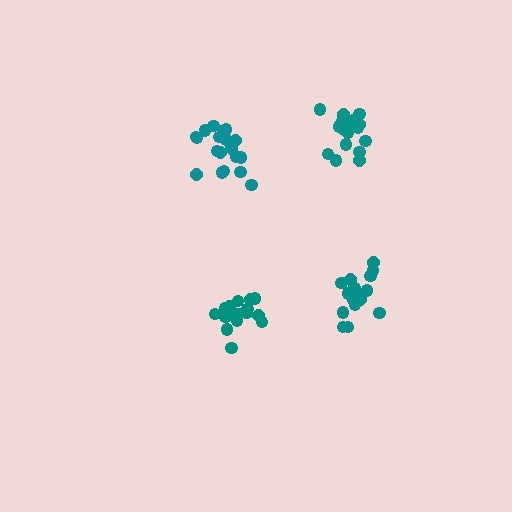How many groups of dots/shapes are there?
There are 4 groups.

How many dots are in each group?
Group 1: 17 dots, Group 2: 19 dots, Group 3: 19 dots, Group 4: 20 dots (75 total).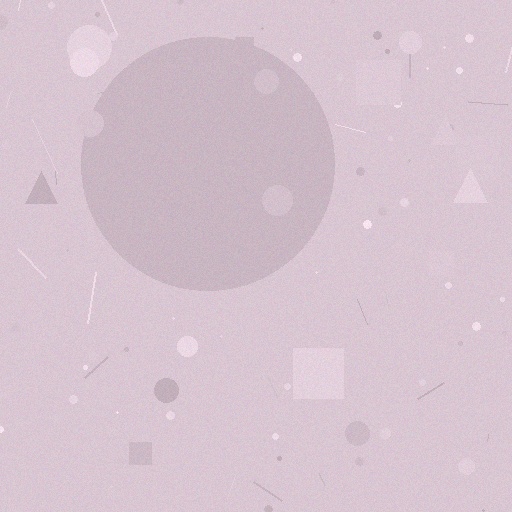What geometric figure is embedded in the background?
A circle is embedded in the background.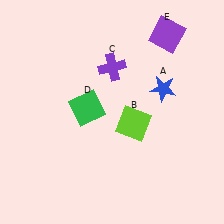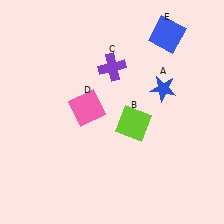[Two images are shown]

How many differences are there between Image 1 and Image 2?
There are 2 differences between the two images.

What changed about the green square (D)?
In Image 1, D is green. In Image 2, it changed to pink.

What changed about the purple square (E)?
In Image 1, E is purple. In Image 2, it changed to blue.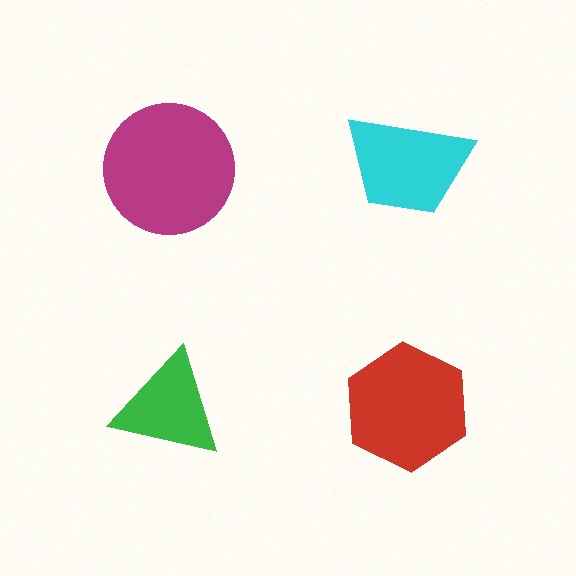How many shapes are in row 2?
2 shapes.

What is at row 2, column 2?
A red hexagon.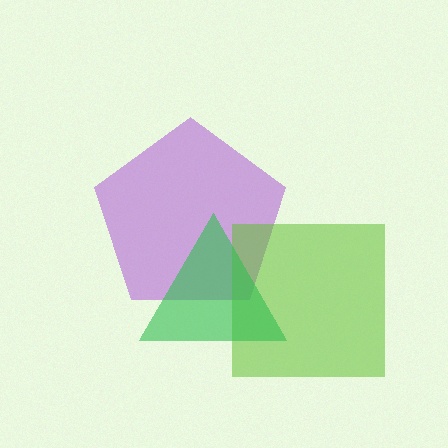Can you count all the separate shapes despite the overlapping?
Yes, there are 3 separate shapes.